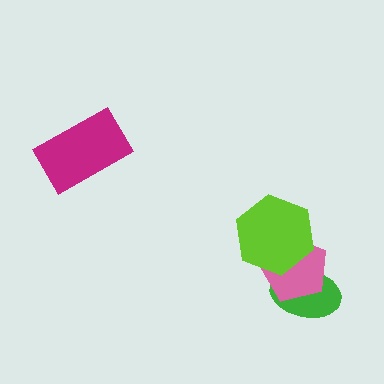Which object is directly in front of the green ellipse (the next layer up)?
The pink pentagon is directly in front of the green ellipse.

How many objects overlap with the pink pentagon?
2 objects overlap with the pink pentagon.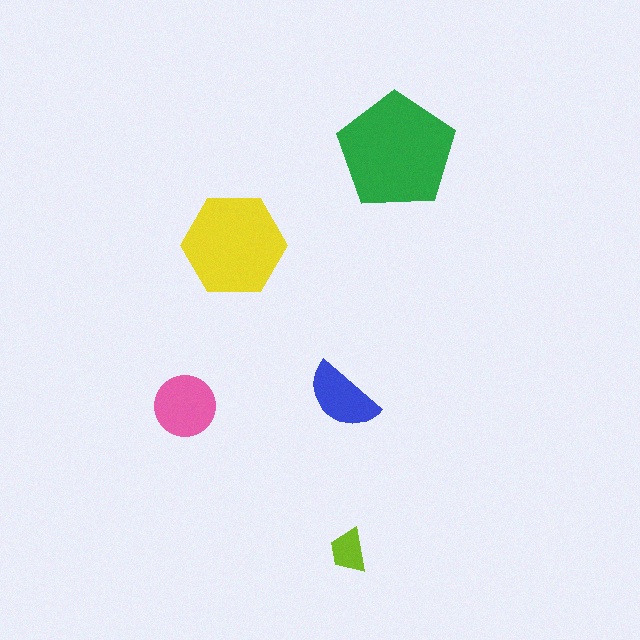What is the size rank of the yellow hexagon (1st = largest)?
2nd.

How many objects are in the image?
There are 5 objects in the image.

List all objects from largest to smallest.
The green pentagon, the yellow hexagon, the pink circle, the blue semicircle, the lime trapezoid.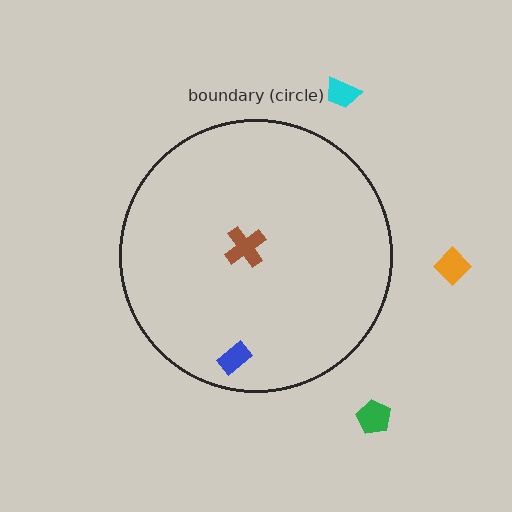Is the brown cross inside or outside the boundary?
Inside.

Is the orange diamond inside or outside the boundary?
Outside.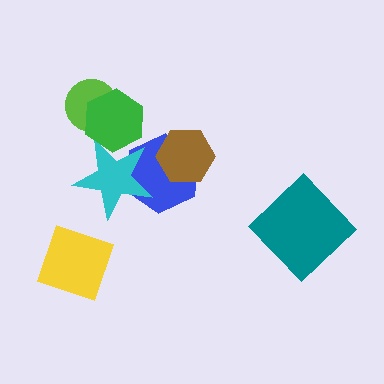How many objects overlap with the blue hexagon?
2 objects overlap with the blue hexagon.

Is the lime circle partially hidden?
Yes, it is partially covered by another shape.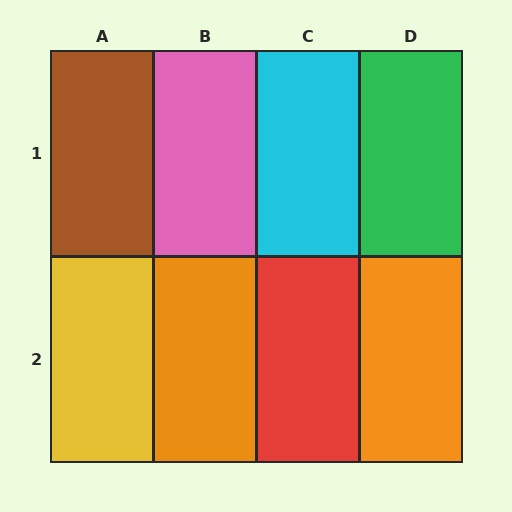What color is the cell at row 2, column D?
Orange.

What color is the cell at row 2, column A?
Yellow.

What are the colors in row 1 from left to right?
Brown, pink, cyan, green.